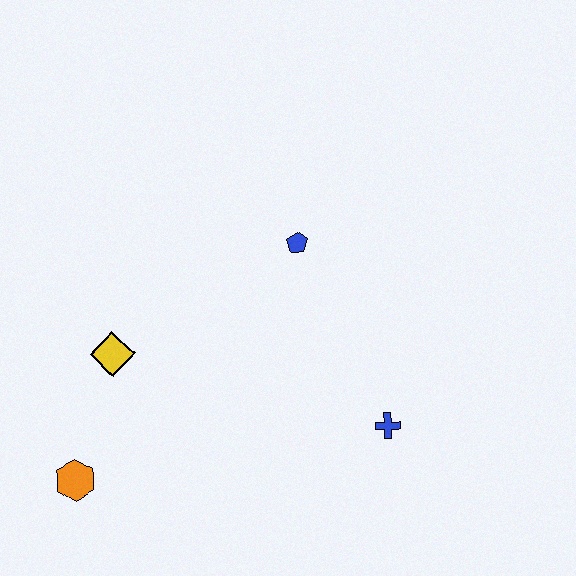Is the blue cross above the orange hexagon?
Yes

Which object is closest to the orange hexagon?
The yellow diamond is closest to the orange hexagon.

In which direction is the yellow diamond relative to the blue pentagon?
The yellow diamond is to the left of the blue pentagon.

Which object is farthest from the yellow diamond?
The blue cross is farthest from the yellow diamond.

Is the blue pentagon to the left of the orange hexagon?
No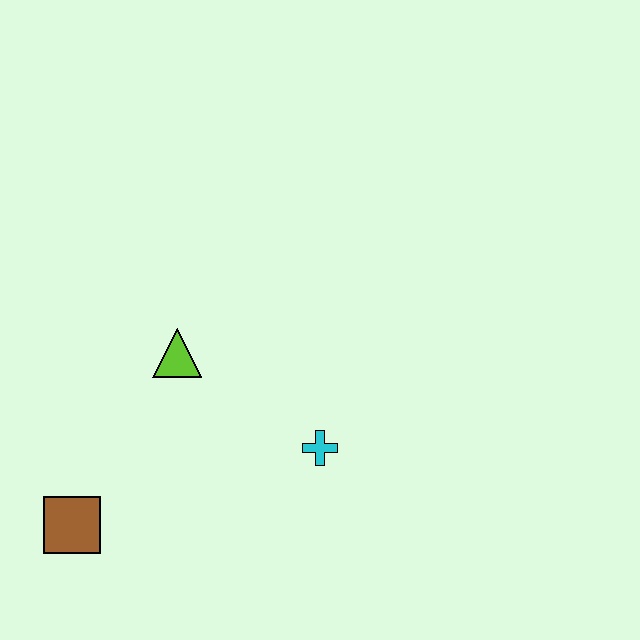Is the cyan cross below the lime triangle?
Yes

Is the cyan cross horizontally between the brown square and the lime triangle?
No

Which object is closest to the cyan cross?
The lime triangle is closest to the cyan cross.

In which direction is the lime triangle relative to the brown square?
The lime triangle is above the brown square.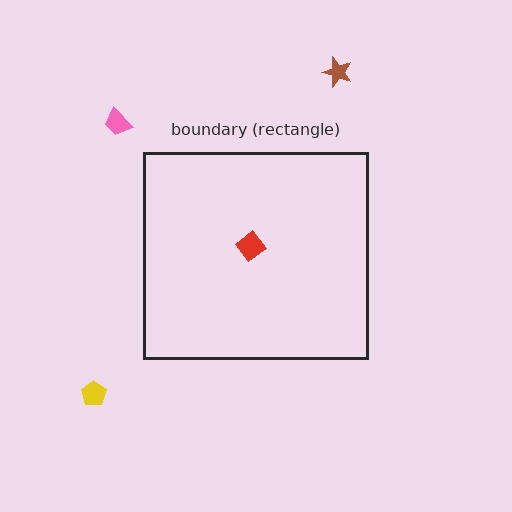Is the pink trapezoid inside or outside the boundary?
Outside.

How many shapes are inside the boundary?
1 inside, 3 outside.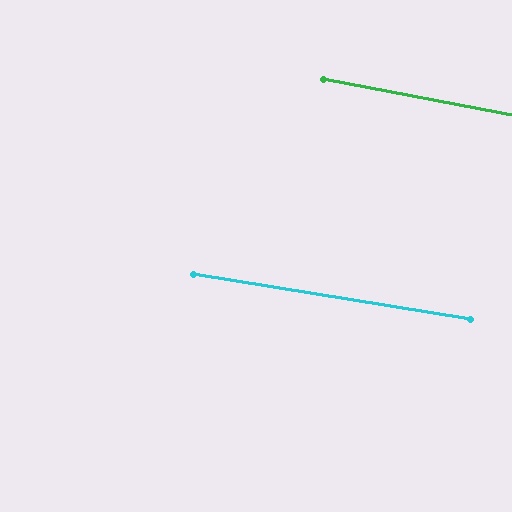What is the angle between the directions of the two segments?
Approximately 2 degrees.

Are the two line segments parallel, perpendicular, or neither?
Parallel — their directions differ by only 1.6°.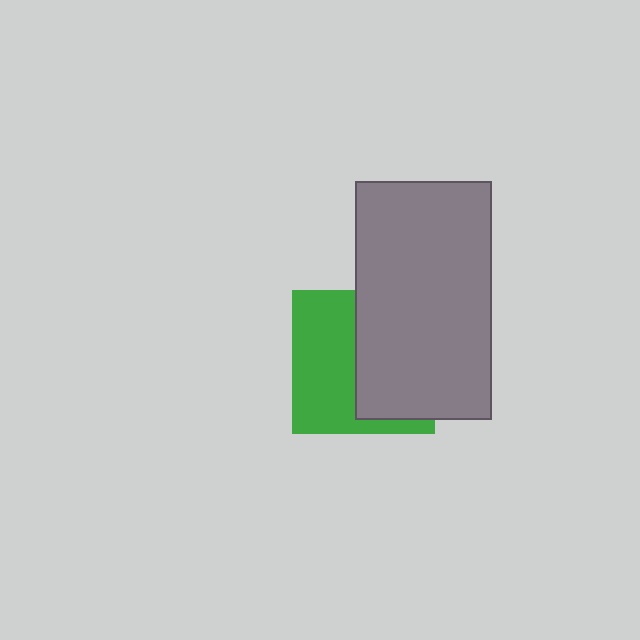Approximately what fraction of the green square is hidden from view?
Roughly 50% of the green square is hidden behind the gray rectangle.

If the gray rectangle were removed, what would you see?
You would see the complete green square.